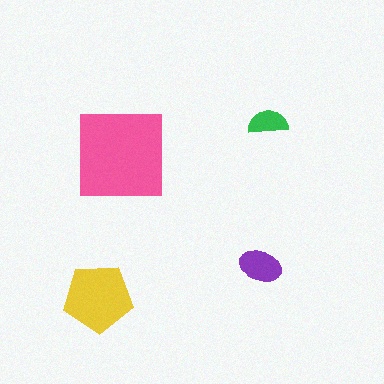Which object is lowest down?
The yellow pentagon is bottommost.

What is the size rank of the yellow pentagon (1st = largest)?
2nd.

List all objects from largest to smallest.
The pink square, the yellow pentagon, the purple ellipse, the green semicircle.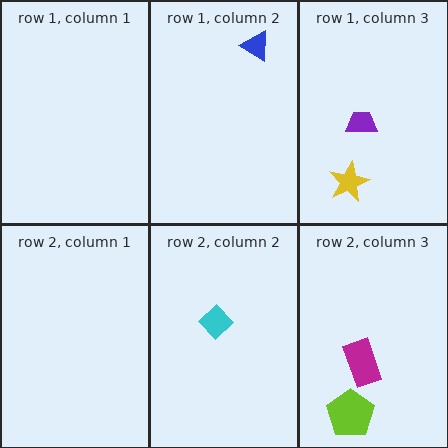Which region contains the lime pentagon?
The row 2, column 3 region.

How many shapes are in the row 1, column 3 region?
2.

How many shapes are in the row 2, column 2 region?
1.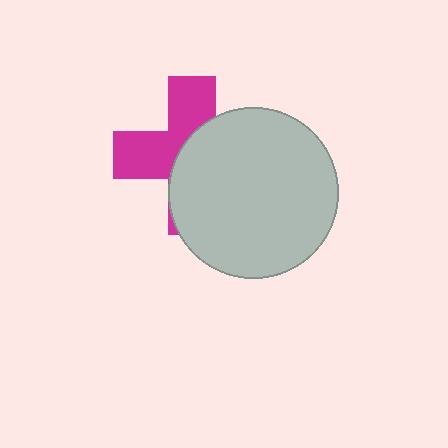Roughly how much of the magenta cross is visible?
A small part of it is visible (roughly 45%).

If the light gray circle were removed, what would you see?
You would see the complete magenta cross.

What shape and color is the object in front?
The object in front is a light gray circle.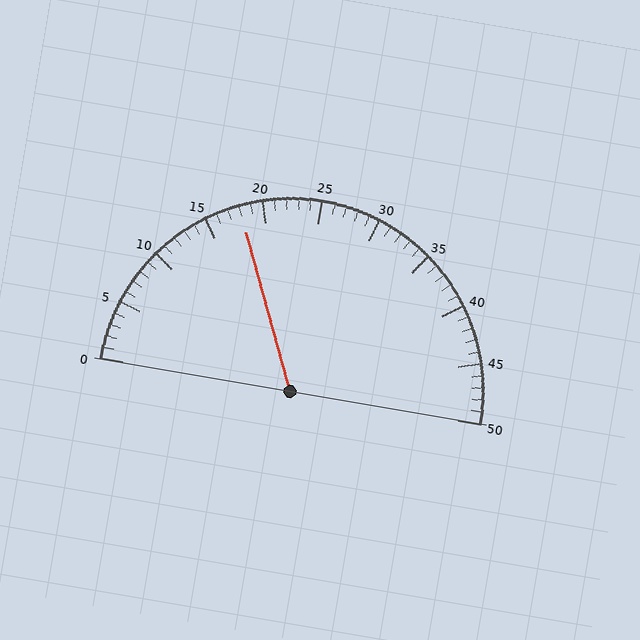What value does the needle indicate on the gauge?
The needle indicates approximately 18.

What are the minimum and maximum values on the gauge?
The gauge ranges from 0 to 50.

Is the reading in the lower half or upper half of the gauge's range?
The reading is in the lower half of the range (0 to 50).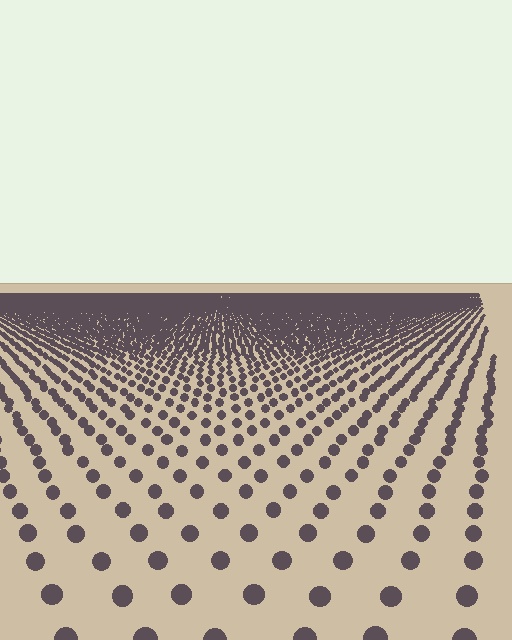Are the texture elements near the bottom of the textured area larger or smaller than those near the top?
Larger. Near the bottom, elements are closer to the viewer and appear at a bigger on-screen size.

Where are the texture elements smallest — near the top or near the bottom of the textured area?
Near the top.